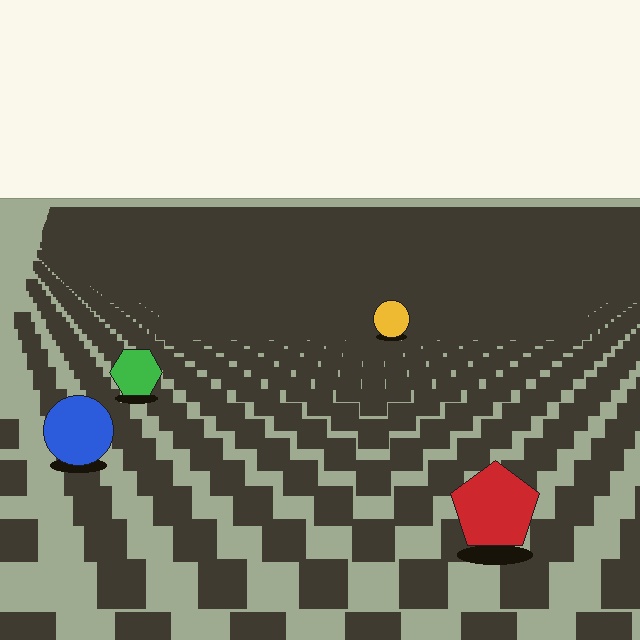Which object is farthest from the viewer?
The yellow circle is farthest from the viewer. It appears smaller and the ground texture around it is denser.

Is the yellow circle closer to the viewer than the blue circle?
No. The blue circle is closer — you can tell from the texture gradient: the ground texture is coarser near it.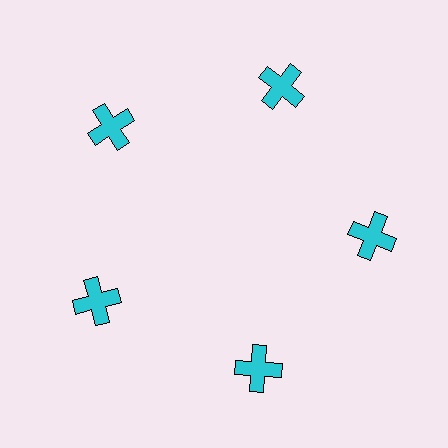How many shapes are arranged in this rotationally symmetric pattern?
There are 5 shapes, arranged in 5 groups of 1.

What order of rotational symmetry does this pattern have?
This pattern has 5-fold rotational symmetry.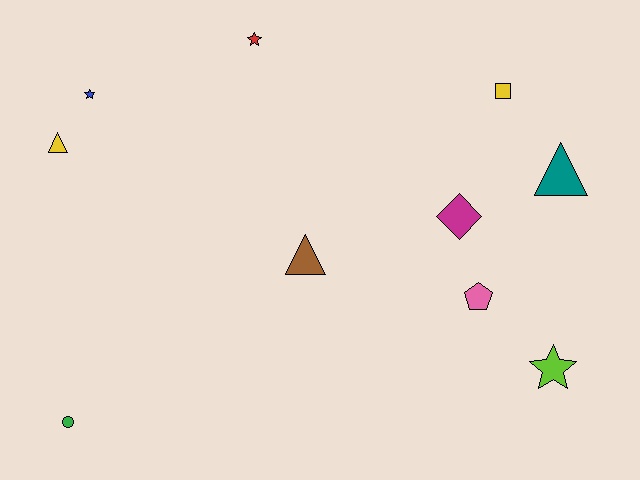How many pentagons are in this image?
There is 1 pentagon.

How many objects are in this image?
There are 10 objects.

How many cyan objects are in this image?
There are no cyan objects.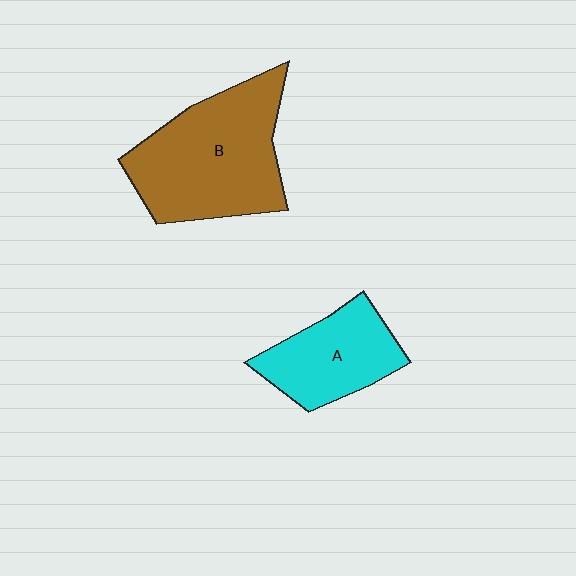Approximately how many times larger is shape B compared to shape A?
Approximately 1.7 times.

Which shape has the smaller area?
Shape A (cyan).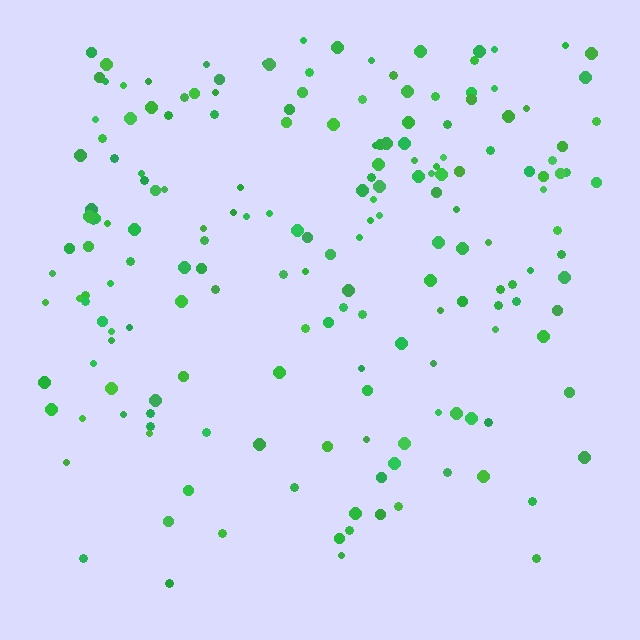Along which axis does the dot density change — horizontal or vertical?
Vertical.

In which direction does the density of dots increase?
From bottom to top, with the top side densest.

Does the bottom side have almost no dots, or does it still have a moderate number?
Still a moderate number, just noticeably fewer than the top.